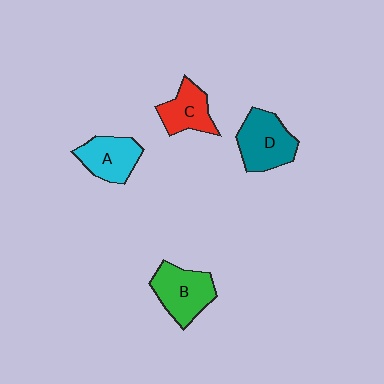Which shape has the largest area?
Shape D (teal).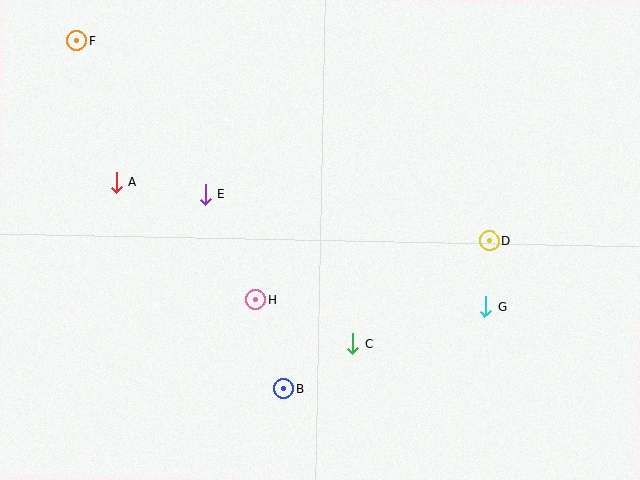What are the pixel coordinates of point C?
Point C is at (352, 344).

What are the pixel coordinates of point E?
Point E is at (205, 194).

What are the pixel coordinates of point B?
Point B is at (284, 388).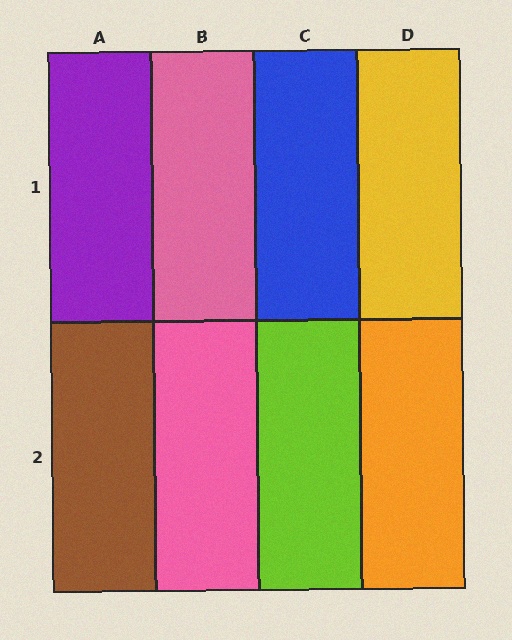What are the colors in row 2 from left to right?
Brown, pink, lime, orange.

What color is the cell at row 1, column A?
Purple.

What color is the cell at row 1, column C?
Blue.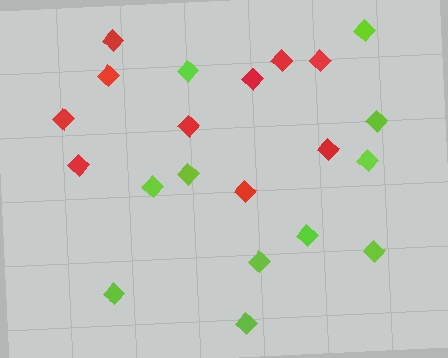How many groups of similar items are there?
There are 2 groups: one group of red diamonds (10) and one group of lime diamonds (11).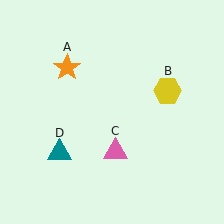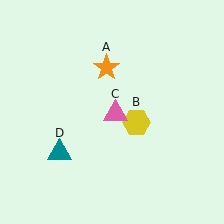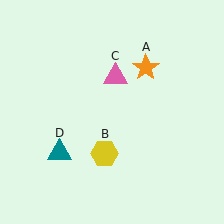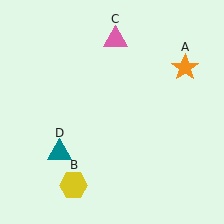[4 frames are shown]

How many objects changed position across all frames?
3 objects changed position: orange star (object A), yellow hexagon (object B), pink triangle (object C).